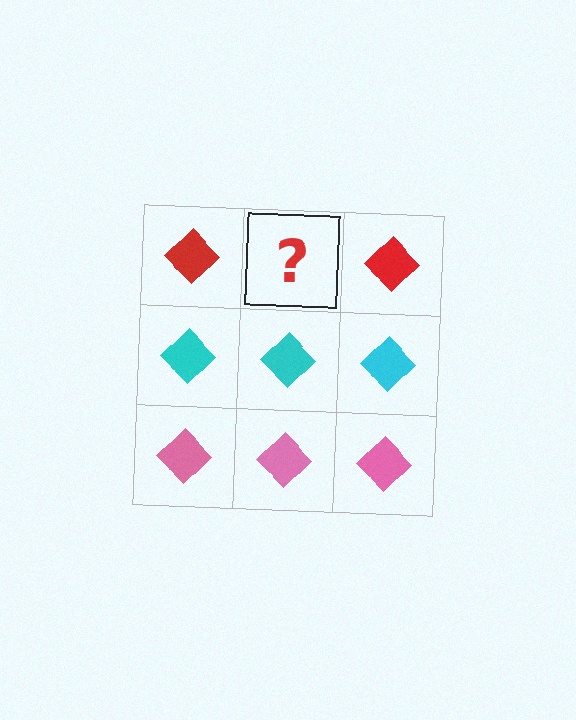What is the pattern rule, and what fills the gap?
The rule is that each row has a consistent color. The gap should be filled with a red diamond.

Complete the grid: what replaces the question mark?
The question mark should be replaced with a red diamond.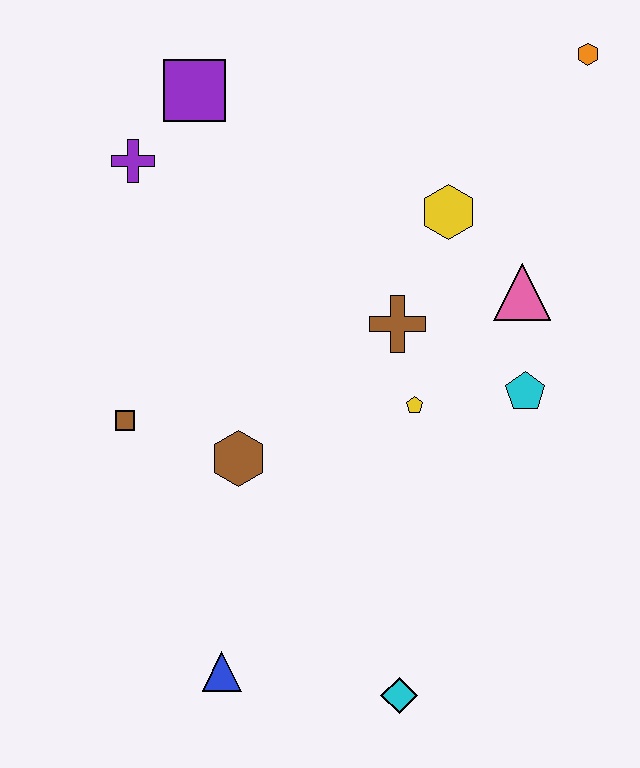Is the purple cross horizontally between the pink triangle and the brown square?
Yes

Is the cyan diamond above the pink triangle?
No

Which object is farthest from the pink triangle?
The blue triangle is farthest from the pink triangle.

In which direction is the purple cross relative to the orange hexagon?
The purple cross is to the left of the orange hexagon.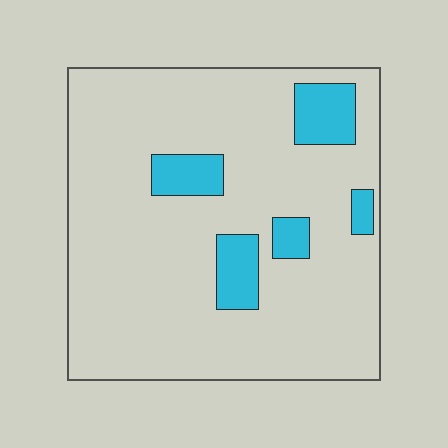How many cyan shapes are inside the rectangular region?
5.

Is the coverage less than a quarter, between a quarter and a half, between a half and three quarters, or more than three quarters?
Less than a quarter.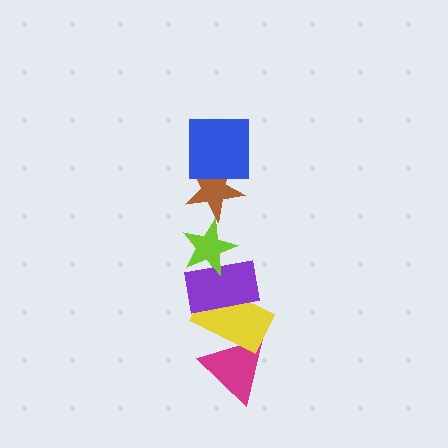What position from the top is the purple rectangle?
The purple rectangle is 4th from the top.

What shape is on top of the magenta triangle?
The yellow rectangle is on top of the magenta triangle.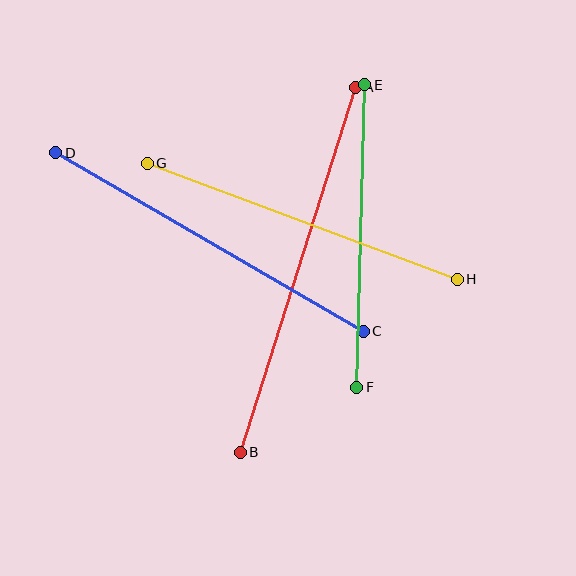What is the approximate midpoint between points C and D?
The midpoint is at approximately (210, 242) pixels.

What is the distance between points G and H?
The distance is approximately 331 pixels.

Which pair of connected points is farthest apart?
Points A and B are farthest apart.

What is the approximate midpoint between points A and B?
The midpoint is at approximately (298, 270) pixels.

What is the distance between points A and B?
The distance is approximately 383 pixels.